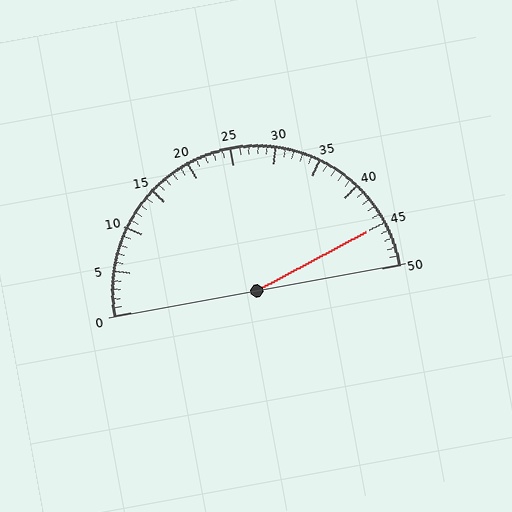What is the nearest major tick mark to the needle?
The nearest major tick mark is 45.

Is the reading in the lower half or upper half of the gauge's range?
The reading is in the upper half of the range (0 to 50).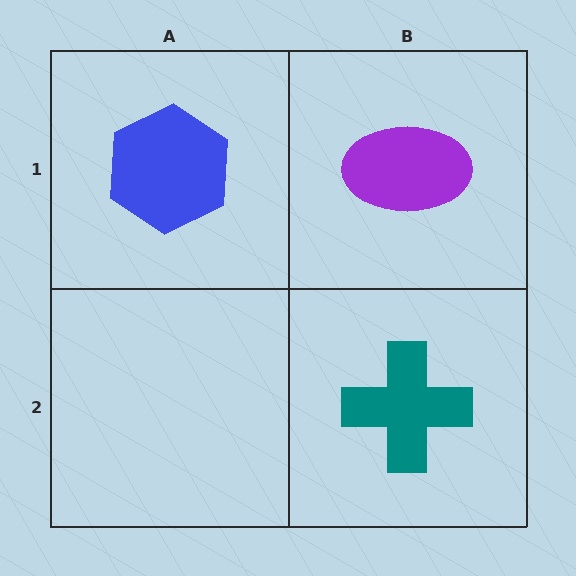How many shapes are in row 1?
2 shapes.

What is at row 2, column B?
A teal cross.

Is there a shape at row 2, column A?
No, that cell is empty.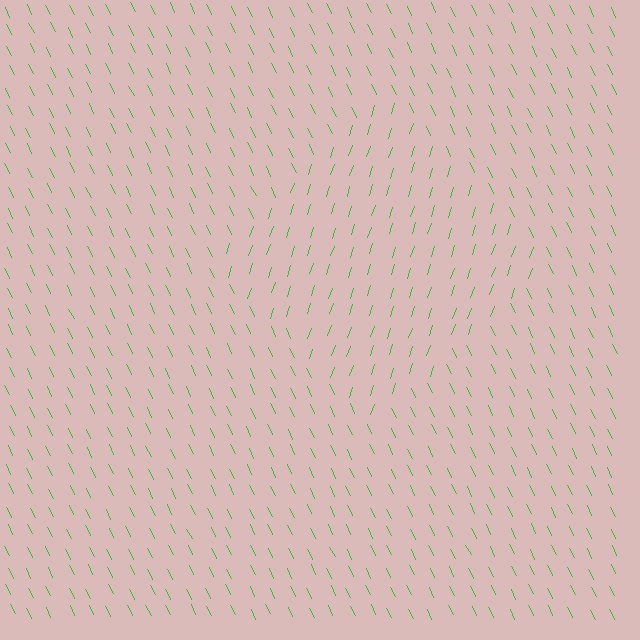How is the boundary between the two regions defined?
The boundary is defined purely by a change in line orientation (approximately 45 degrees difference). All lines are the same color and thickness.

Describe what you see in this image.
The image is filled with small green line segments. A diamond region in the image has lines oriented differently from the surrounding lines, creating a visible texture boundary.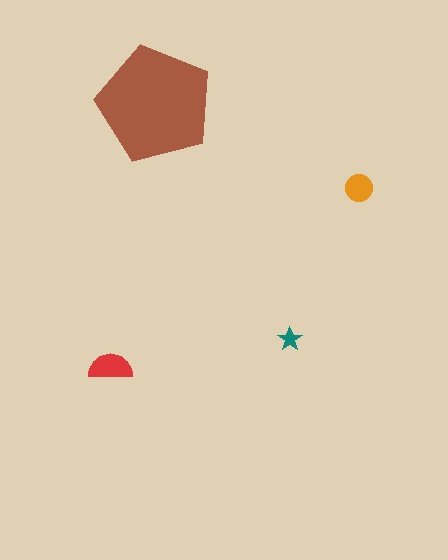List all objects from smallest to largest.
The teal star, the orange circle, the red semicircle, the brown pentagon.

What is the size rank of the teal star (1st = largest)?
4th.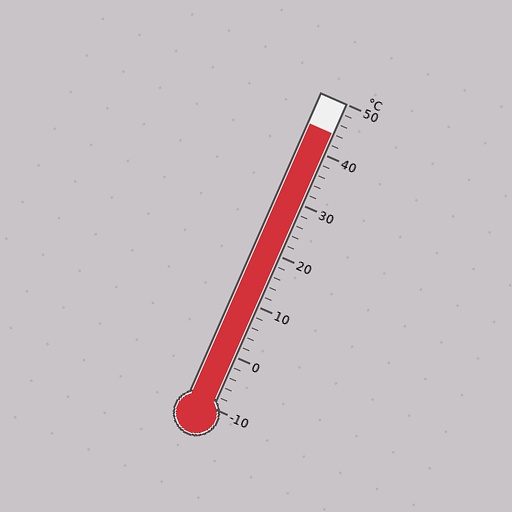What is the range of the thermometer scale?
The thermometer scale ranges from -10°C to 50°C.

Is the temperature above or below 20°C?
The temperature is above 20°C.